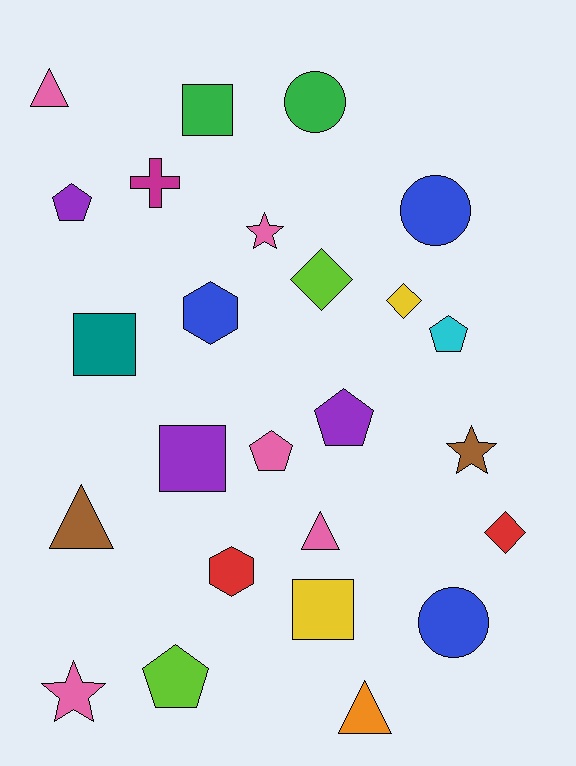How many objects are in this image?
There are 25 objects.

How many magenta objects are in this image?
There is 1 magenta object.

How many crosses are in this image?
There is 1 cross.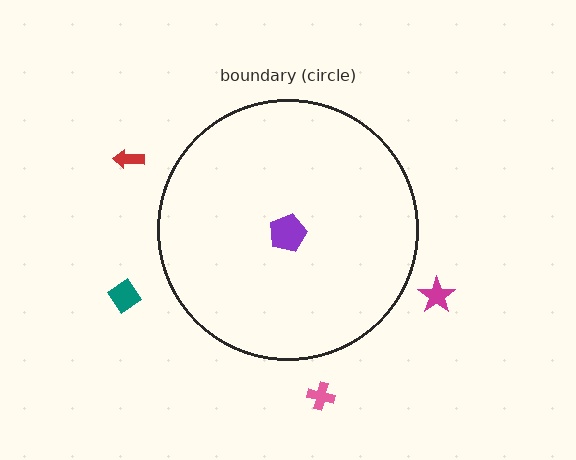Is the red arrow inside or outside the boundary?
Outside.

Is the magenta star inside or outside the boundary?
Outside.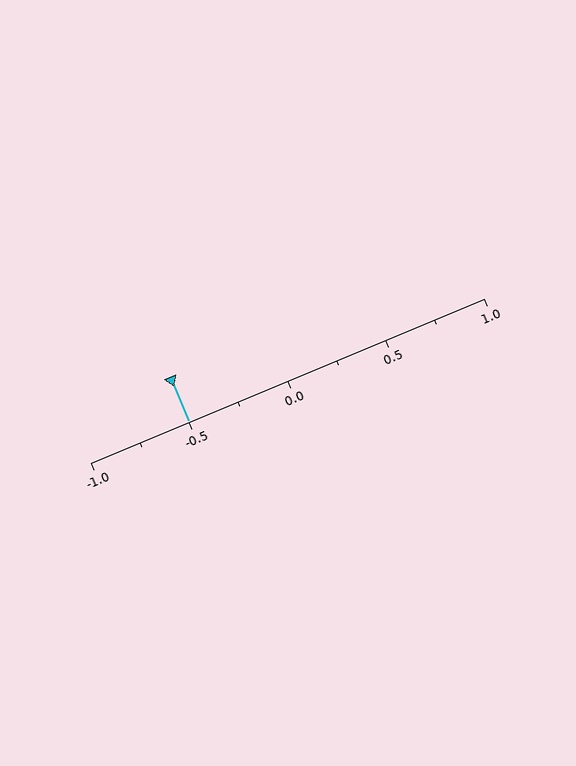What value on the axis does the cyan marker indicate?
The marker indicates approximately -0.5.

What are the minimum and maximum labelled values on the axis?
The axis runs from -1.0 to 1.0.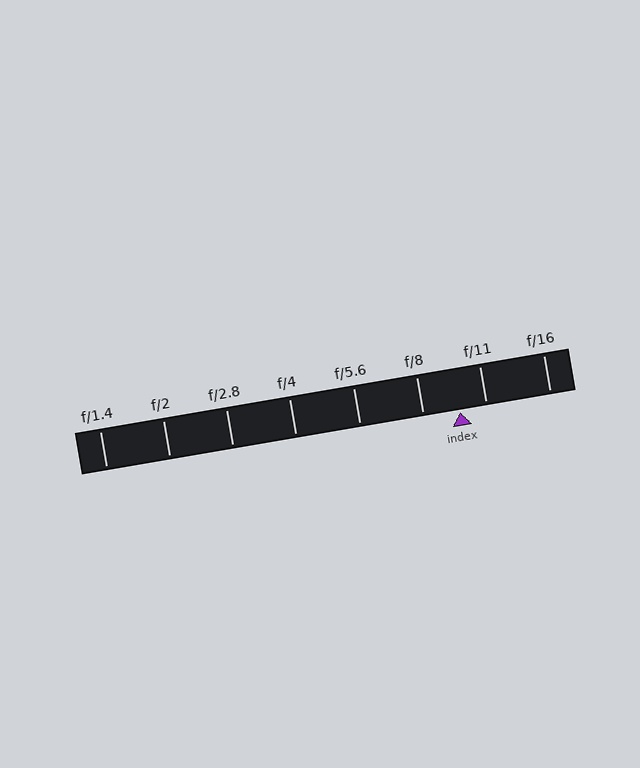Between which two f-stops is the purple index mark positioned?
The index mark is between f/8 and f/11.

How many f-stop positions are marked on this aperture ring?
There are 8 f-stop positions marked.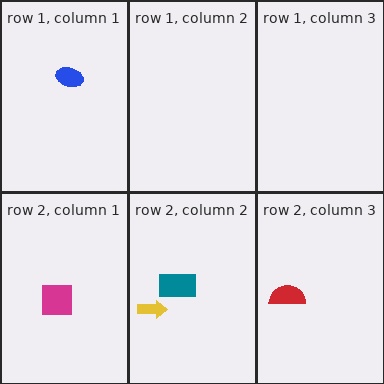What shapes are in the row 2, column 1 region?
The magenta square.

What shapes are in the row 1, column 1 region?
The blue ellipse.